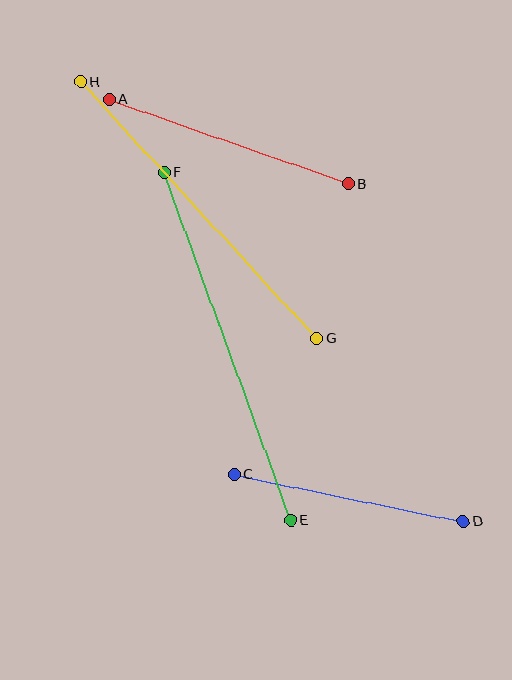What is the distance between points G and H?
The distance is approximately 348 pixels.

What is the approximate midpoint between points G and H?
The midpoint is at approximately (199, 210) pixels.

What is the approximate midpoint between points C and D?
The midpoint is at approximately (349, 498) pixels.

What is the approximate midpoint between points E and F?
The midpoint is at approximately (227, 346) pixels.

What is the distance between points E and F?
The distance is approximately 370 pixels.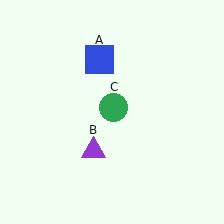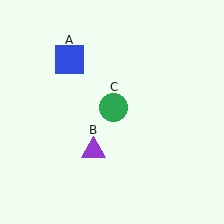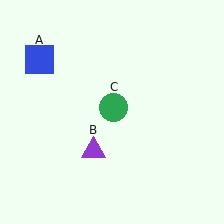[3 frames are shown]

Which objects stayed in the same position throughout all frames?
Purple triangle (object B) and green circle (object C) remained stationary.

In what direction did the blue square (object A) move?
The blue square (object A) moved left.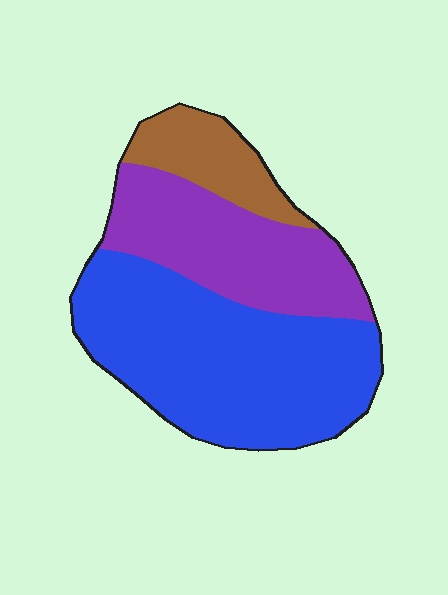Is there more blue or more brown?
Blue.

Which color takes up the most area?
Blue, at roughly 55%.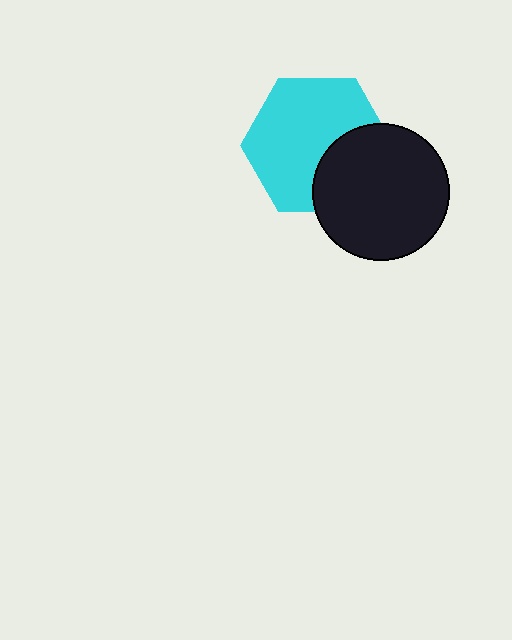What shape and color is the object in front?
The object in front is a black circle.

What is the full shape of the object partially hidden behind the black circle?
The partially hidden object is a cyan hexagon.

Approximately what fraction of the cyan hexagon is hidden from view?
Roughly 31% of the cyan hexagon is hidden behind the black circle.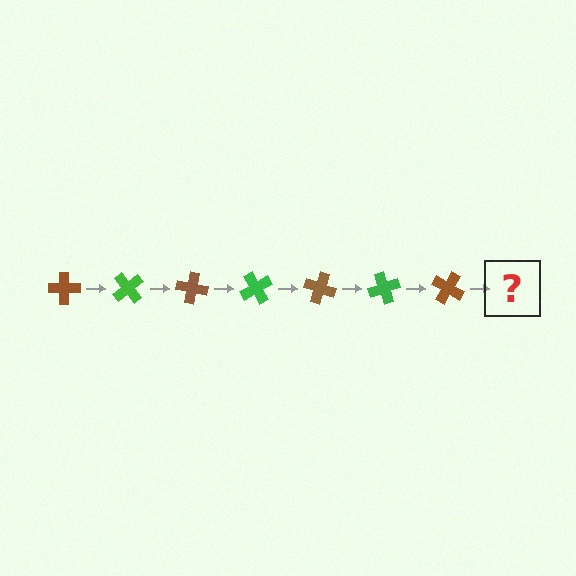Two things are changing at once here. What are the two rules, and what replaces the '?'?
The two rules are that it rotates 50 degrees each step and the color cycles through brown and green. The '?' should be a green cross, rotated 350 degrees from the start.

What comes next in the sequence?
The next element should be a green cross, rotated 350 degrees from the start.